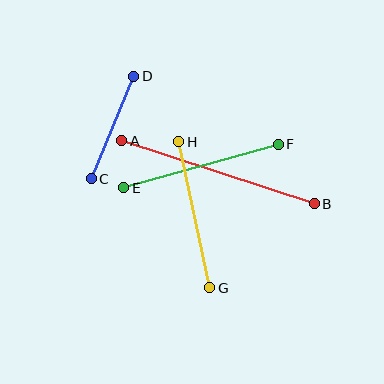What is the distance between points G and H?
The distance is approximately 150 pixels.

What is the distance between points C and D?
The distance is approximately 111 pixels.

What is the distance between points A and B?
The distance is approximately 202 pixels.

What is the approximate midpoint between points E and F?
The midpoint is at approximately (201, 166) pixels.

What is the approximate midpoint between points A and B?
The midpoint is at approximately (218, 172) pixels.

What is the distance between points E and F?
The distance is approximately 160 pixels.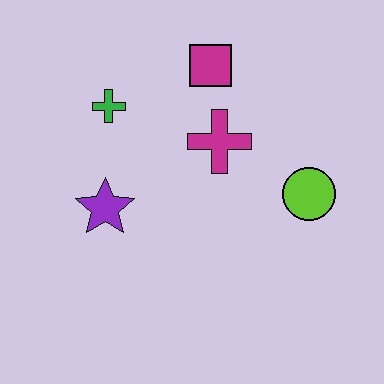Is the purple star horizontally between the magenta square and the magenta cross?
No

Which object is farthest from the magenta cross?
The purple star is farthest from the magenta cross.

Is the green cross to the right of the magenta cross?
No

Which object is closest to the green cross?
The purple star is closest to the green cross.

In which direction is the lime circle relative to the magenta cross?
The lime circle is to the right of the magenta cross.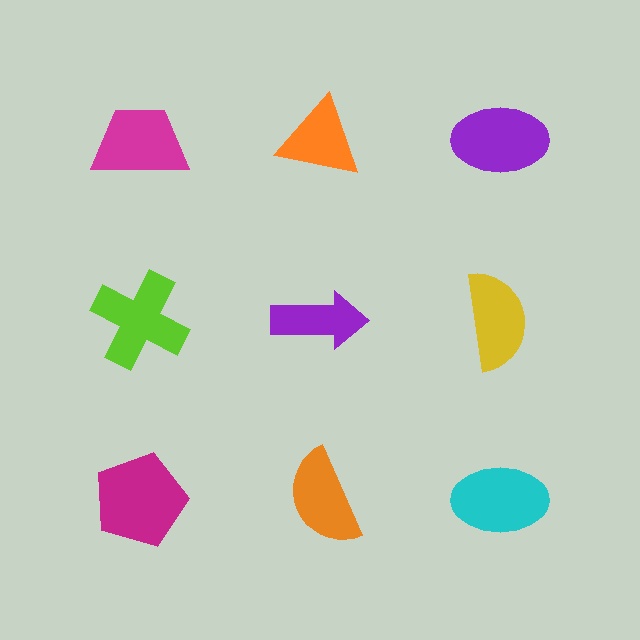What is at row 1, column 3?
A purple ellipse.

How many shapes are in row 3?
3 shapes.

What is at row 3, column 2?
An orange semicircle.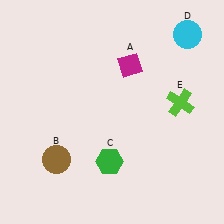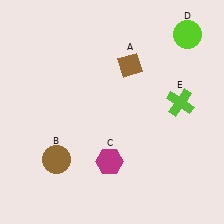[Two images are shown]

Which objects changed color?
A changed from magenta to brown. C changed from green to magenta. D changed from cyan to lime.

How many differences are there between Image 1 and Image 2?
There are 3 differences between the two images.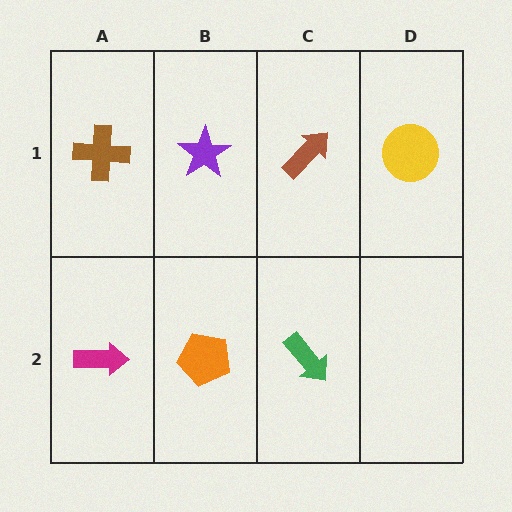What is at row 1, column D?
A yellow circle.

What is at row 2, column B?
An orange pentagon.